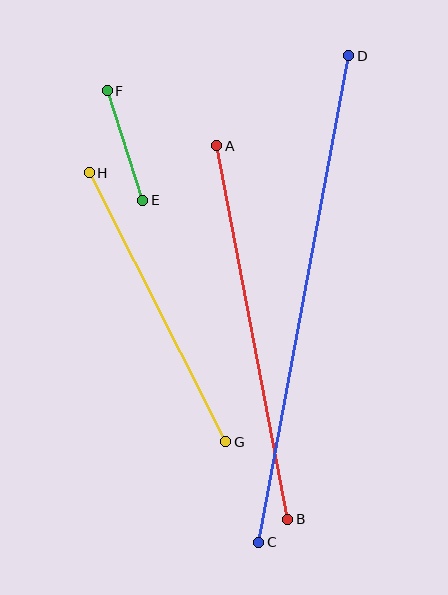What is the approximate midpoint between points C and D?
The midpoint is at approximately (304, 299) pixels.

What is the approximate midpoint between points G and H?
The midpoint is at approximately (157, 307) pixels.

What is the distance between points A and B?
The distance is approximately 380 pixels.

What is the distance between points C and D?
The distance is approximately 494 pixels.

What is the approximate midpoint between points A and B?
The midpoint is at approximately (252, 332) pixels.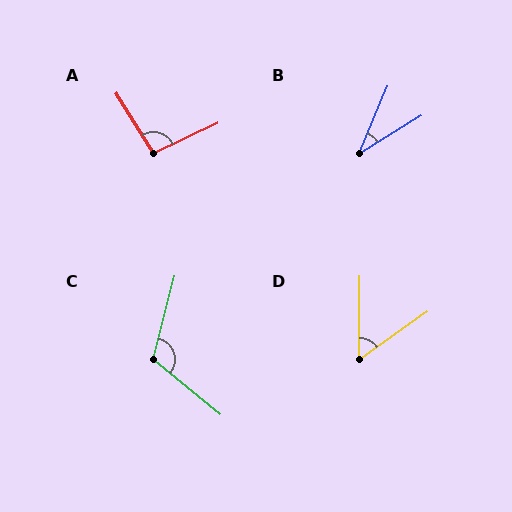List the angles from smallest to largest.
B (36°), D (55°), A (96°), C (115°).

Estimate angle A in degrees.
Approximately 96 degrees.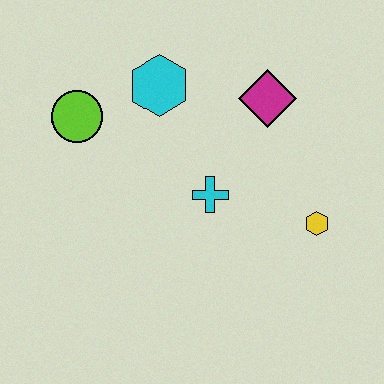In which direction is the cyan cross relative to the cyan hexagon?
The cyan cross is below the cyan hexagon.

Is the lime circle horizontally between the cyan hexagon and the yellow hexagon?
No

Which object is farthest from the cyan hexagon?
The yellow hexagon is farthest from the cyan hexagon.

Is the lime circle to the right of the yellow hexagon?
No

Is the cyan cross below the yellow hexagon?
No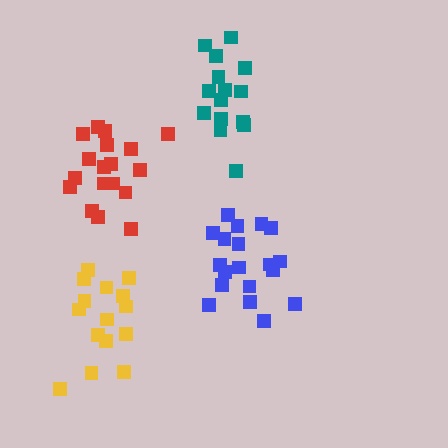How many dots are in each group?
Group 1: 18 dots, Group 2: 15 dots, Group 3: 15 dots, Group 4: 19 dots (67 total).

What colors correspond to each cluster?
The clusters are colored: red, teal, yellow, blue.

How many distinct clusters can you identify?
There are 4 distinct clusters.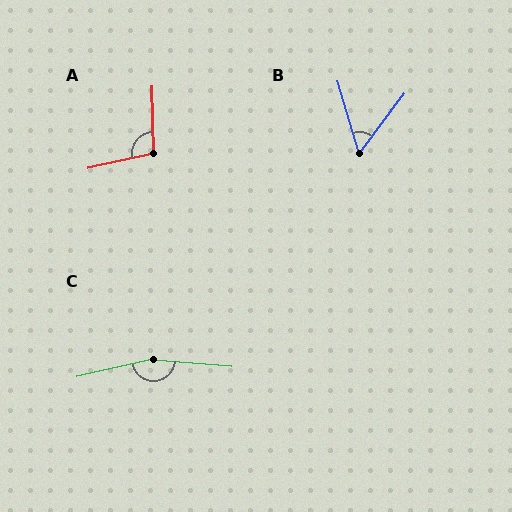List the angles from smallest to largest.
B (53°), A (101°), C (163°).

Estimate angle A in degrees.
Approximately 101 degrees.